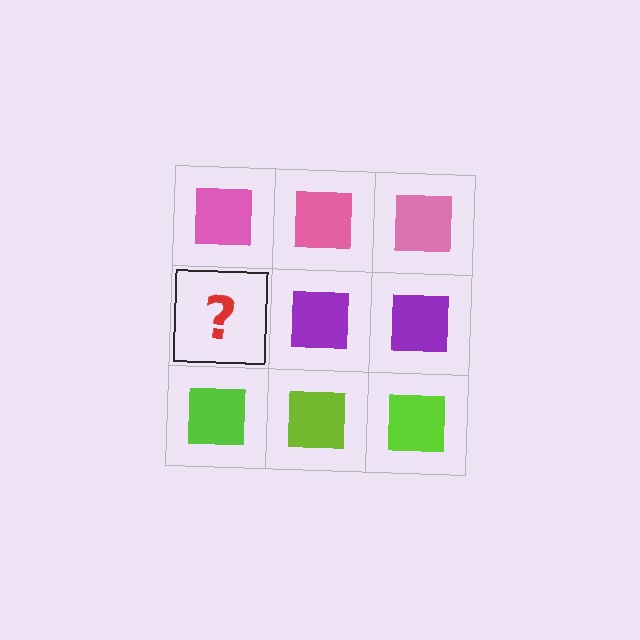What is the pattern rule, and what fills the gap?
The rule is that each row has a consistent color. The gap should be filled with a purple square.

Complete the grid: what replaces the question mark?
The question mark should be replaced with a purple square.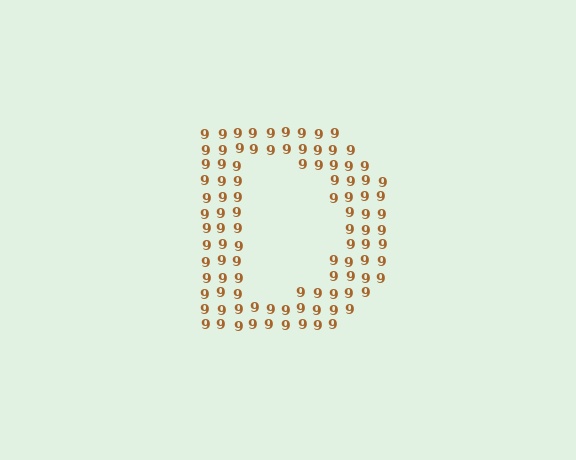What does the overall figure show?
The overall figure shows the letter D.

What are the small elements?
The small elements are digit 9's.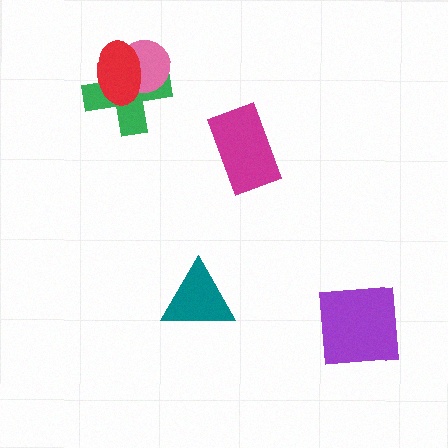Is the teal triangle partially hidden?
No, no other shape covers it.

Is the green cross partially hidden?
Yes, it is partially covered by another shape.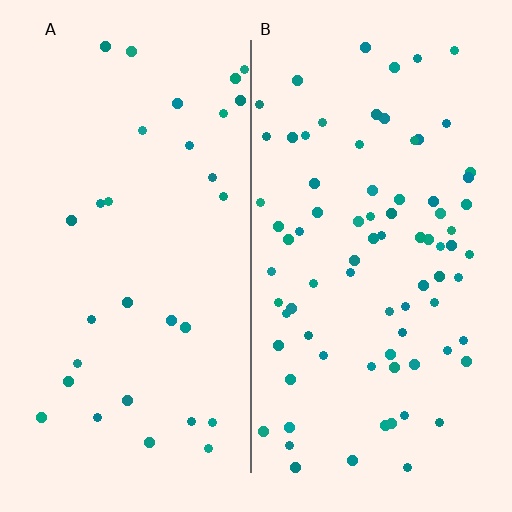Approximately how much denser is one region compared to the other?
Approximately 2.6× — region B over region A.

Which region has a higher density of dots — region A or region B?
B (the right).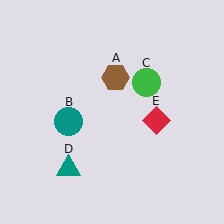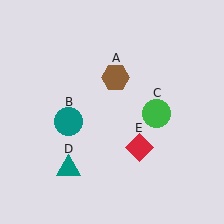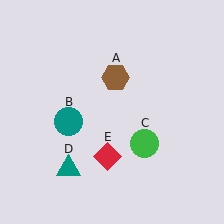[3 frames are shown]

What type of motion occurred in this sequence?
The green circle (object C), red diamond (object E) rotated clockwise around the center of the scene.